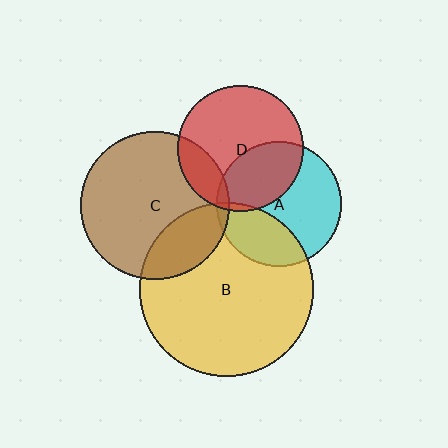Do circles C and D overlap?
Yes.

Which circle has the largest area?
Circle B (yellow).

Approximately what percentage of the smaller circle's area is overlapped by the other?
Approximately 15%.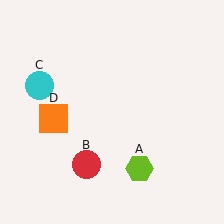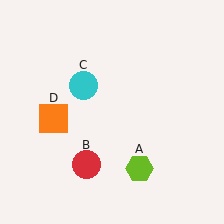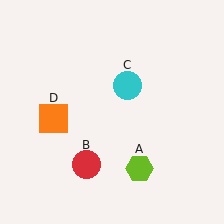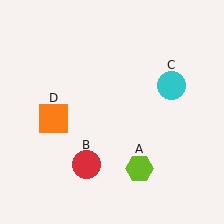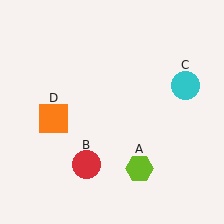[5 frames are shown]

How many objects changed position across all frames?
1 object changed position: cyan circle (object C).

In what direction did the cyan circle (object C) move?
The cyan circle (object C) moved right.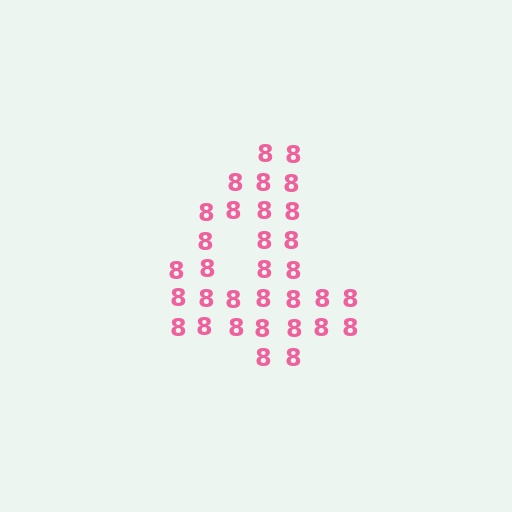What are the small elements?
The small elements are digit 8's.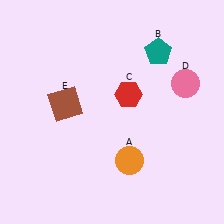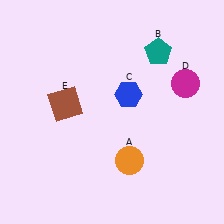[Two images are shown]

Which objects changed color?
C changed from red to blue. D changed from pink to magenta.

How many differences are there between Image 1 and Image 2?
There are 2 differences between the two images.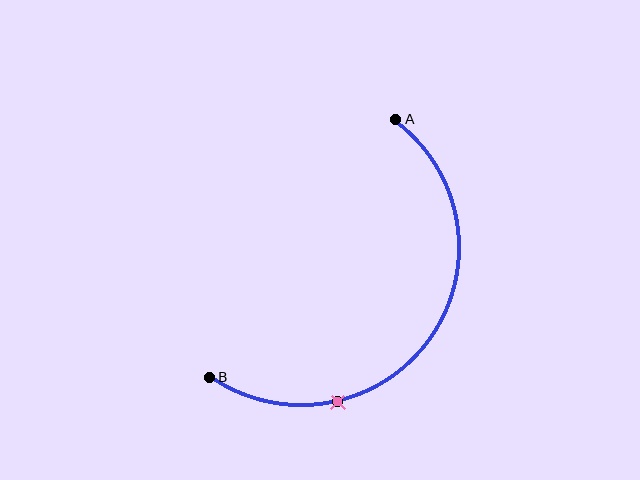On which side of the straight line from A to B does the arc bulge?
The arc bulges below and to the right of the straight line connecting A and B.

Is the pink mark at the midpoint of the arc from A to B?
No. The pink mark lies on the arc but is closer to endpoint B. The arc midpoint would be at the point on the curve equidistant along the arc from both A and B.